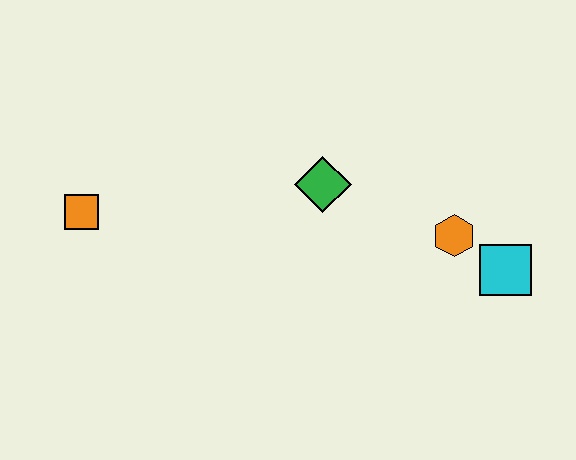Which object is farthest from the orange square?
The cyan square is farthest from the orange square.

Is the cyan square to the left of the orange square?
No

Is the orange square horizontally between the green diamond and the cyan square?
No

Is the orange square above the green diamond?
No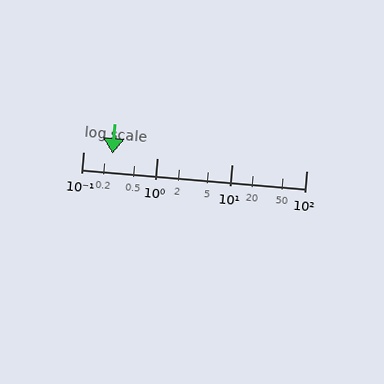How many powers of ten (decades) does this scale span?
The scale spans 3 decades, from 0.1 to 100.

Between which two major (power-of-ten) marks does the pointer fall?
The pointer is between 0.1 and 1.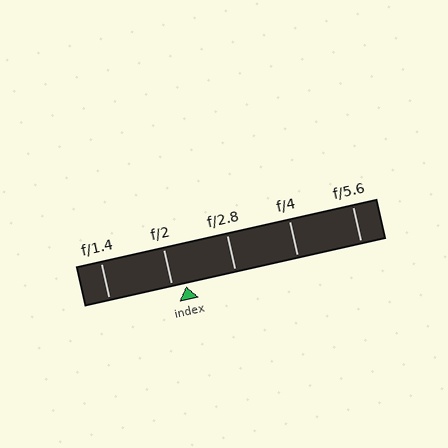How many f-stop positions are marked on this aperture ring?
There are 5 f-stop positions marked.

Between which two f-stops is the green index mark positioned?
The index mark is between f/2 and f/2.8.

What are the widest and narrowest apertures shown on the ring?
The widest aperture shown is f/1.4 and the narrowest is f/5.6.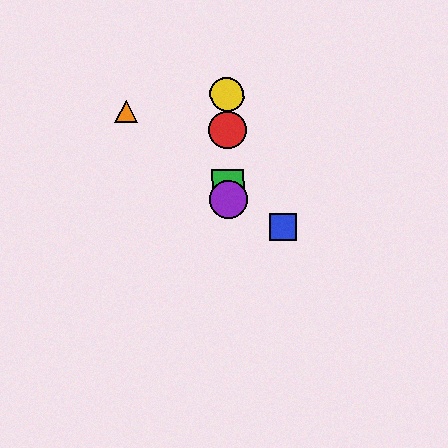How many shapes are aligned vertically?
4 shapes (the red circle, the green square, the yellow circle, the purple circle) are aligned vertically.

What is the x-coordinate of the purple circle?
The purple circle is at x≈228.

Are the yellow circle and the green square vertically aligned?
Yes, both are at x≈227.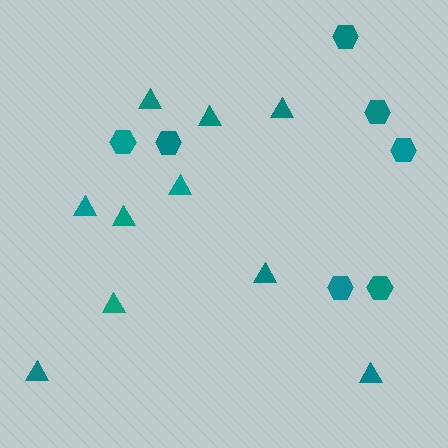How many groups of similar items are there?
There are 2 groups: one group of hexagons (7) and one group of triangles (10).